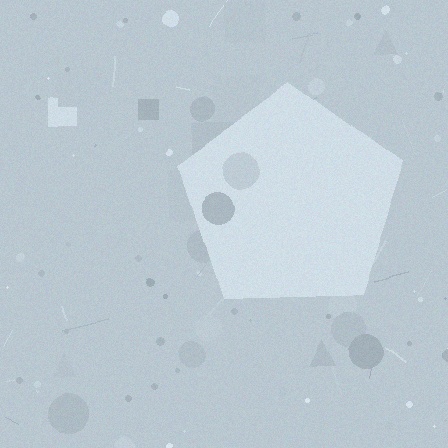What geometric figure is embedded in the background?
A pentagon is embedded in the background.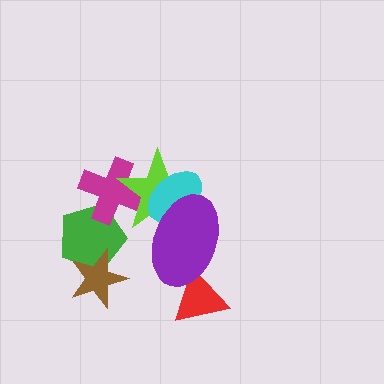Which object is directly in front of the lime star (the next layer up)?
The cyan ellipse is directly in front of the lime star.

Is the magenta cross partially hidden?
Yes, it is partially covered by another shape.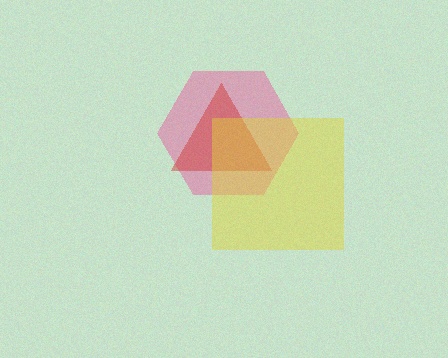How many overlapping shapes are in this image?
There are 3 overlapping shapes in the image.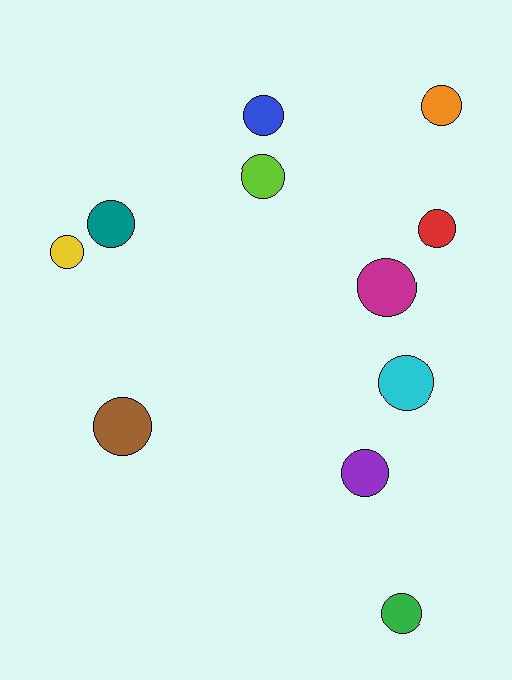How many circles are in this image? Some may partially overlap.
There are 11 circles.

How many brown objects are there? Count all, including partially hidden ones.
There is 1 brown object.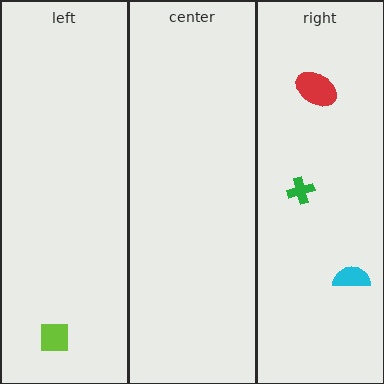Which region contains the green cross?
The right region.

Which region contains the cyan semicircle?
The right region.